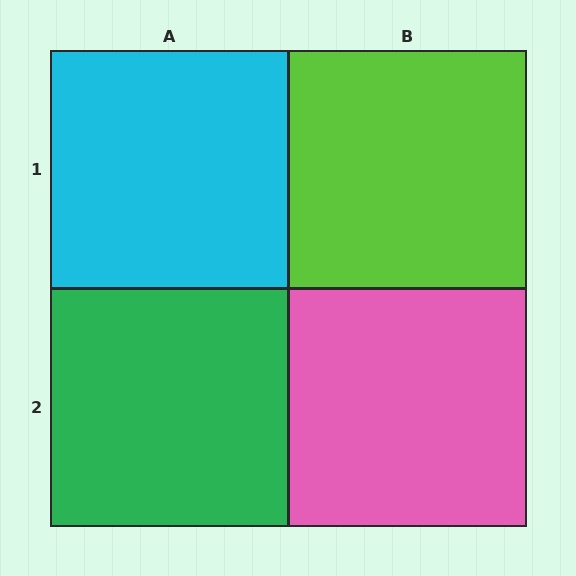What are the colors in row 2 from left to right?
Green, pink.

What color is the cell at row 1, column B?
Lime.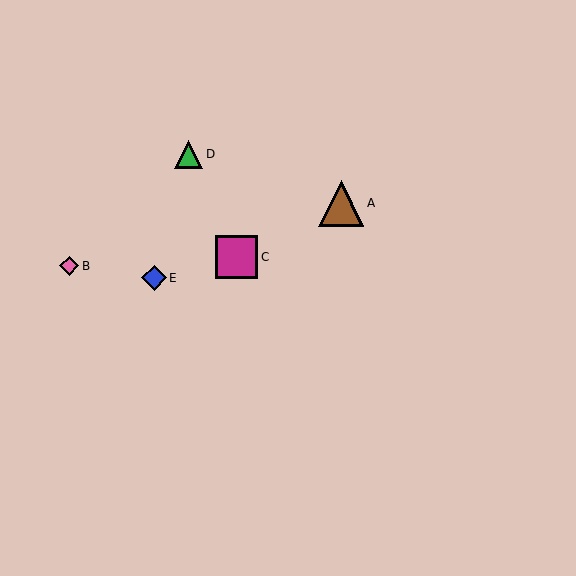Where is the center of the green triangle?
The center of the green triangle is at (189, 154).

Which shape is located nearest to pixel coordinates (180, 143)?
The green triangle (labeled D) at (189, 154) is nearest to that location.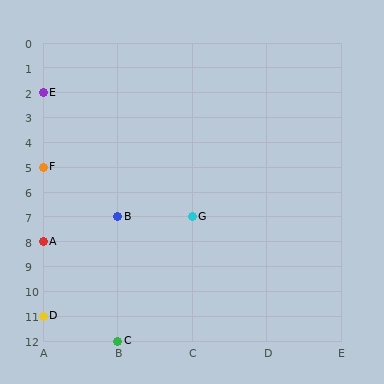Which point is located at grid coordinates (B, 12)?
Point C is at (B, 12).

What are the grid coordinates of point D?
Point D is at grid coordinates (A, 11).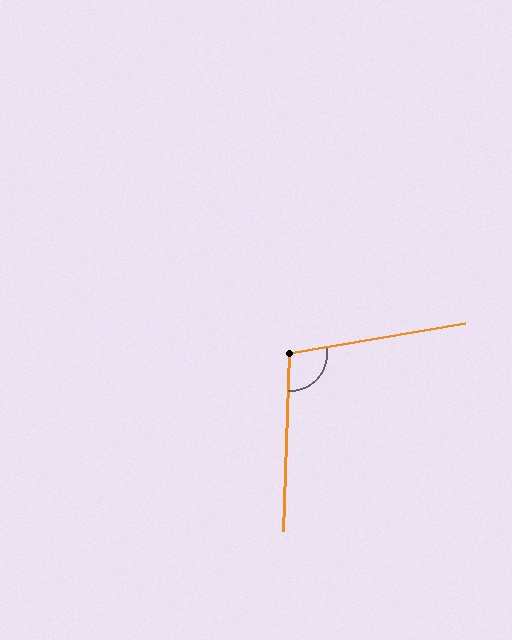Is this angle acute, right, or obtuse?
It is obtuse.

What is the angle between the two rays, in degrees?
Approximately 102 degrees.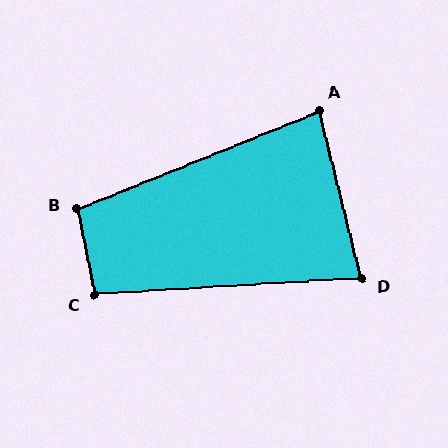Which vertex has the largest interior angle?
B, at approximately 101 degrees.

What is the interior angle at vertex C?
Approximately 98 degrees (obtuse).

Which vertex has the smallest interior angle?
D, at approximately 79 degrees.